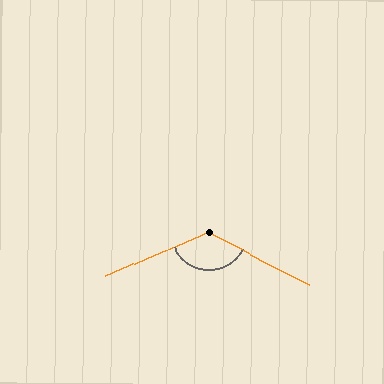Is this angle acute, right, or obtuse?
It is obtuse.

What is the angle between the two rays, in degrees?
Approximately 130 degrees.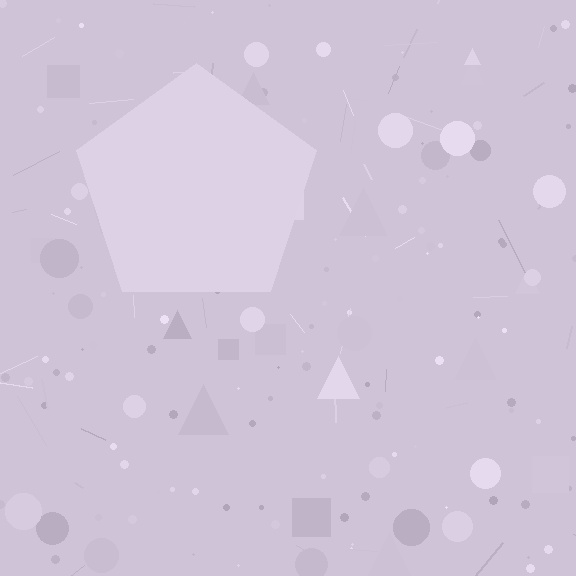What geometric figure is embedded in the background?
A pentagon is embedded in the background.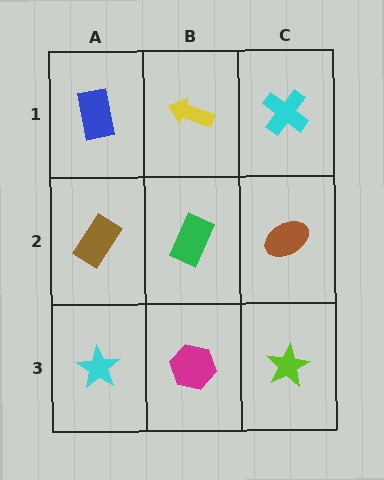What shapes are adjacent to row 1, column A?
A brown rectangle (row 2, column A), a yellow arrow (row 1, column B).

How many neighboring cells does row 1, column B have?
3.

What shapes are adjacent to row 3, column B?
A green rectangle (row 2, column B), a cyan star (row 3, column A), a lime star (row 3, column C).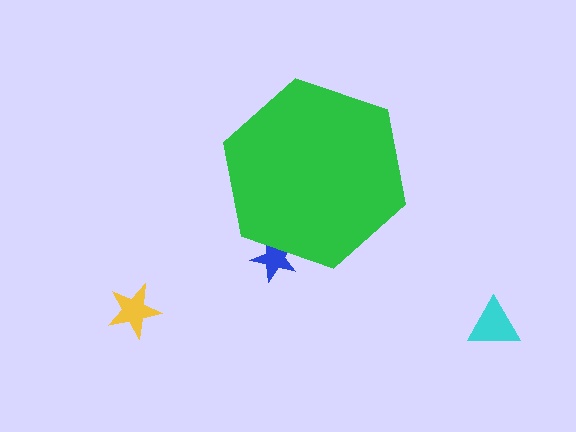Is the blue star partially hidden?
Yes, the blue star is partially hidden behind the green hexagon.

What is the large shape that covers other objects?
A green hexagon.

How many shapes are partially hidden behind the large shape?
1 shape is partially hidden.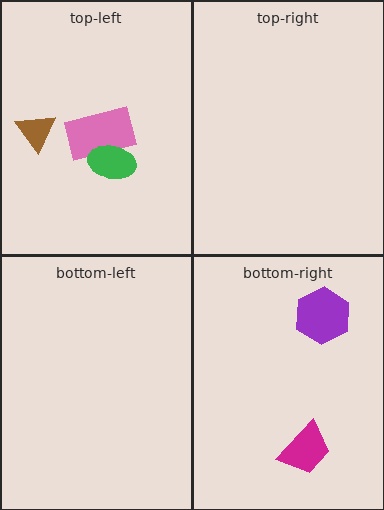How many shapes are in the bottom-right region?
2.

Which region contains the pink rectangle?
The top-left region.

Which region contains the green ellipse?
The top-left region.